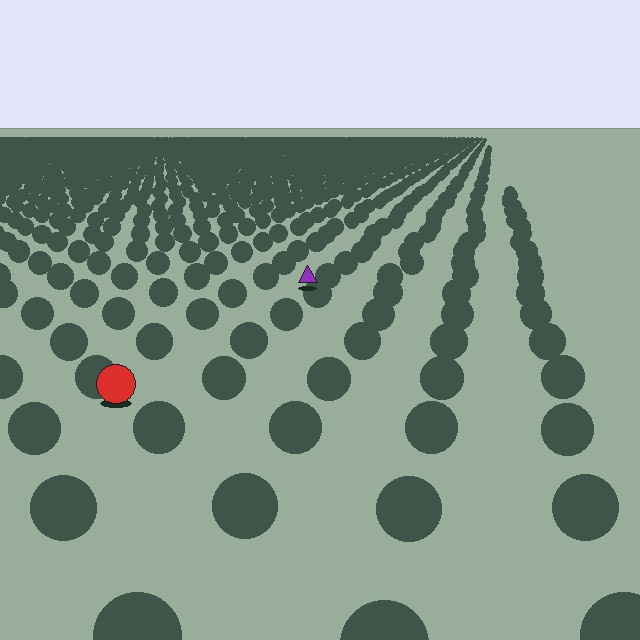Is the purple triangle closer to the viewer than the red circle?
No. The red circle is closer — you can tell from the texture gradient: the ground texture is coarser near it.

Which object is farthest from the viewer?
The purple triangle is farthest from the viewer. It appears smaller and the ground texture around it is denser.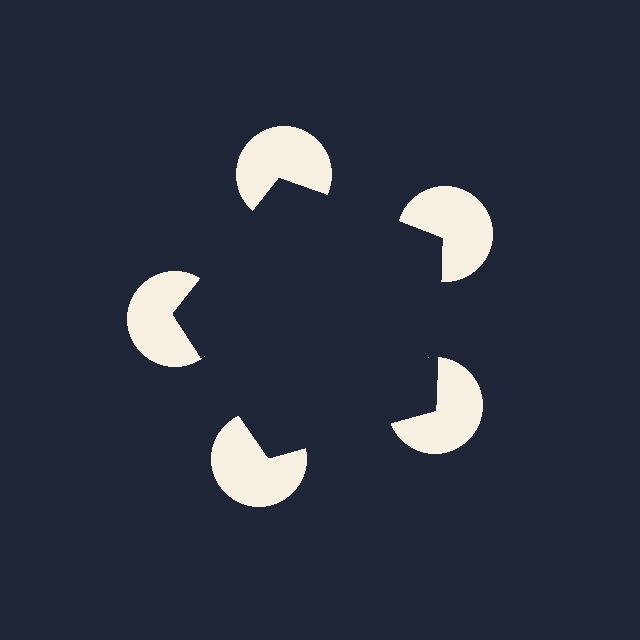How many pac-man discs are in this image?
There are 5 — one at each vertex of the illusory pentagon.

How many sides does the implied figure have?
5 sides.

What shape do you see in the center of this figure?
An illusory pentagon — its edges are inferred from the aligned wedge cuts in the pac-man discs, not physically drawn.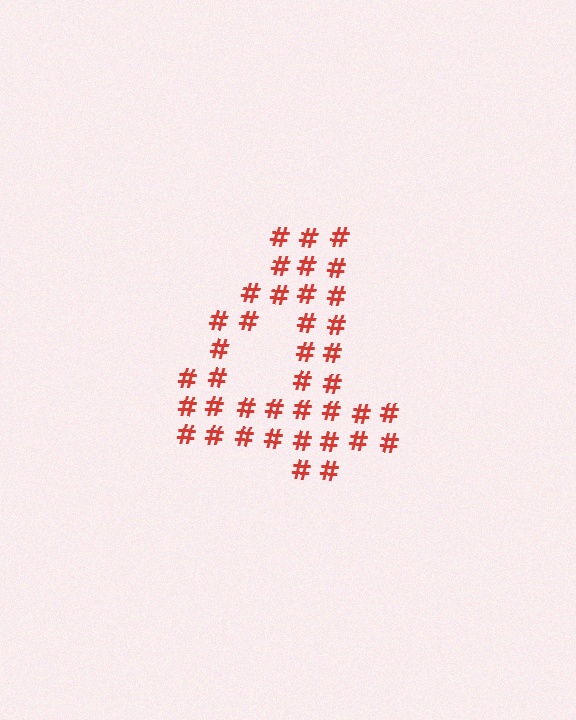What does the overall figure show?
The overall figure shows the digit 4.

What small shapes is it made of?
It is made of small hash symbols.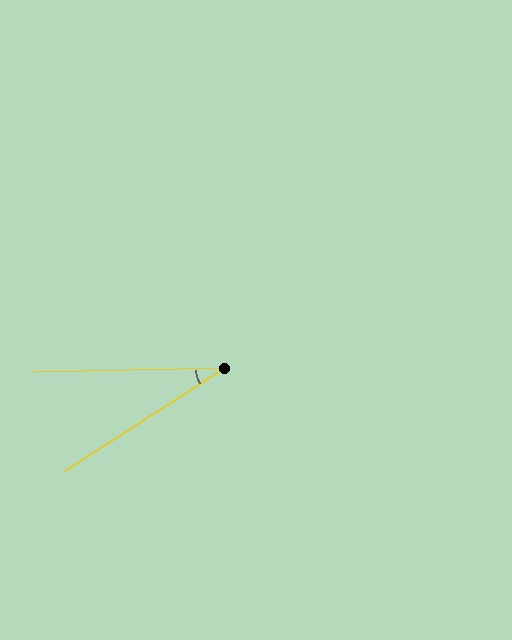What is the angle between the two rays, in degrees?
Approximately 32 degrees.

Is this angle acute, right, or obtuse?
It is acute.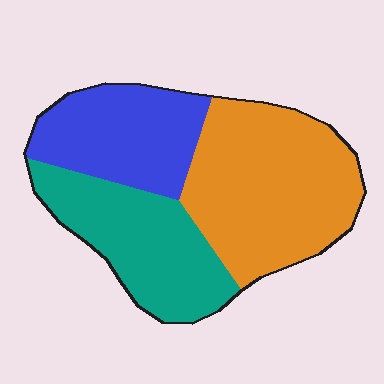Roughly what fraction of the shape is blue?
Blue covers 26% of the shape.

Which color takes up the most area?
Orange, at roughly 45%.